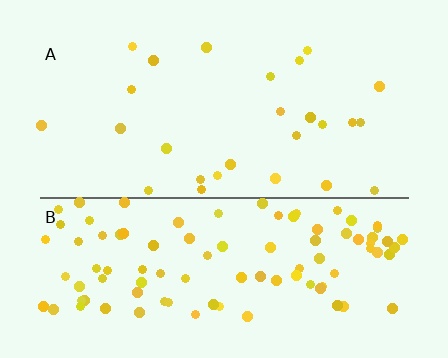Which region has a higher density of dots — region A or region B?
B (the bottom).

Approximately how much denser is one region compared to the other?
Approximately 3.9× — region B over region A.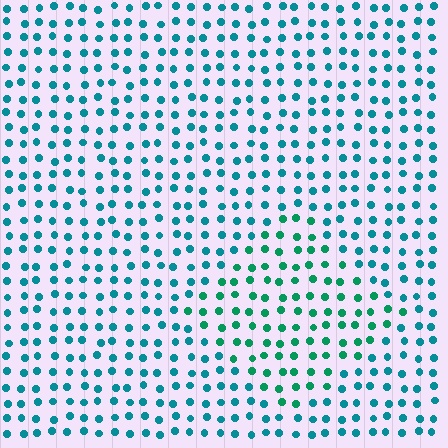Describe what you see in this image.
The image is filled with small teal elements in a uniform arrangement. A diamond-shaped region is visible where the elements are tinted to a slightly different hue, forming a subtle color boundary.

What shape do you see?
I see a diamond.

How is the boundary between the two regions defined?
The boundary is defined purely by a slight shift in hue (about 29 degrees). Spacing, size, and orientation are identical on both sides.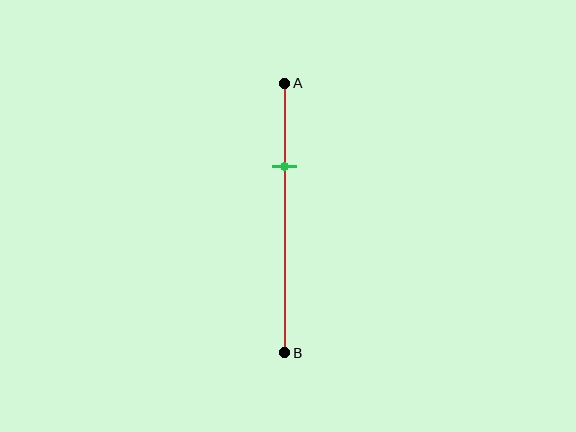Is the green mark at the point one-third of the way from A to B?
Yes, the mark is approximately at the one-third point.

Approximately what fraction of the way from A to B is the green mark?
The green mark is approximately 30% of the way from A to B.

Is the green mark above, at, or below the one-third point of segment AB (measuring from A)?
The green mark is approximately at the one-third point of segment AB.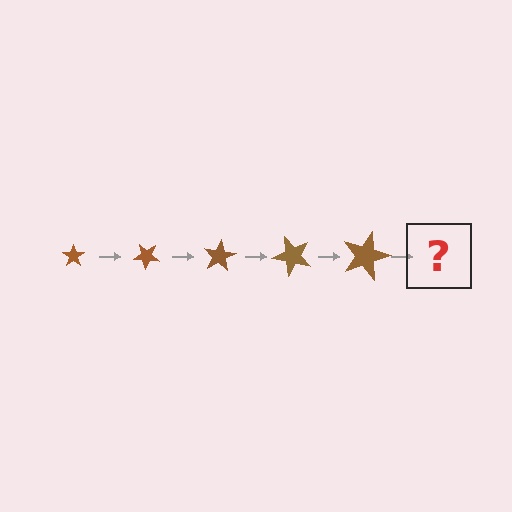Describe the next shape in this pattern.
It should be a star, larger than the previous one and rotated 200 degrees from the start.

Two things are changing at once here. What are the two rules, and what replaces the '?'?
The two rules are that the star grows larger each step and it rotates 40 degrees each step. The '?' should be a star, larger than the previous one and rotated 200 degrees from the start.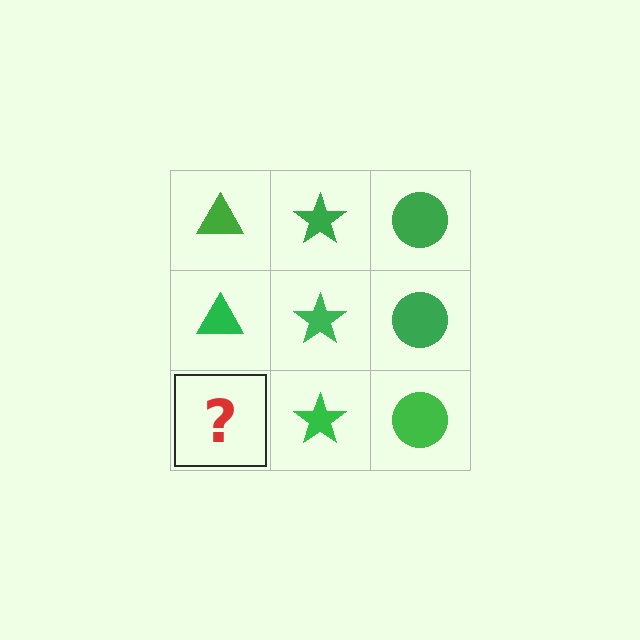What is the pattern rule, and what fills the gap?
The rule is that each column has a consistent shape. The gap should be filled with a green triangle.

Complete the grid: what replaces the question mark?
The question mark should be replaced with a green triangle.